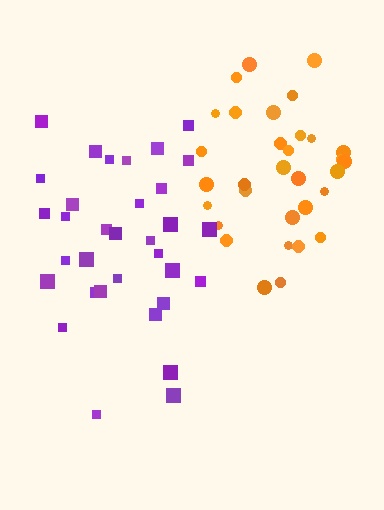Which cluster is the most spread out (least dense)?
Purple.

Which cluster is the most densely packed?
Orange.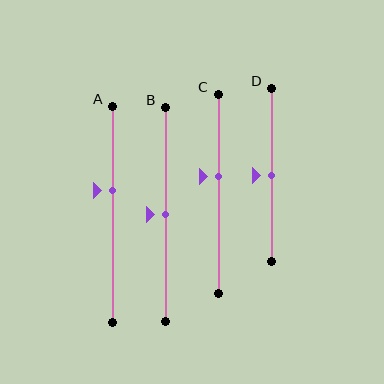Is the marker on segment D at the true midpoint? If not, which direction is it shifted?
Yes, the marker on segment D is at the true midpoint.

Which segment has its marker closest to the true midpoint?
Segment B has its marker closest to the true midpoint.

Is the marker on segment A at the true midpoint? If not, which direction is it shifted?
No, the marker on segment A is shifted upward by about 11% of the segment length.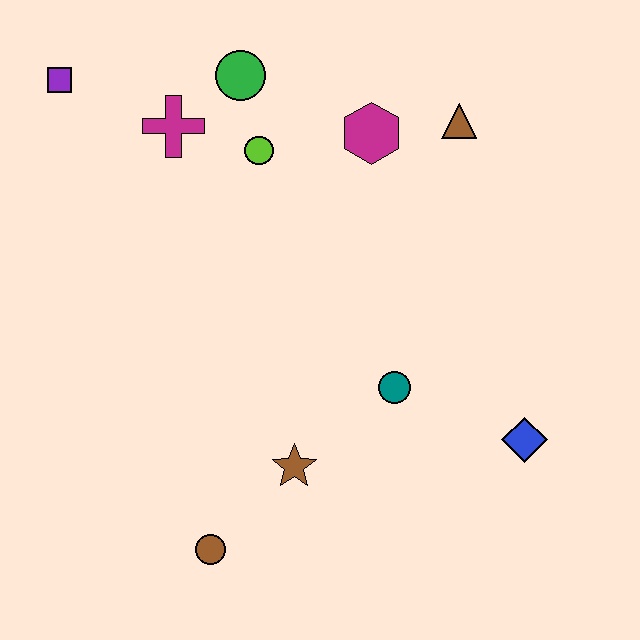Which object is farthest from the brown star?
The purple square is farthest from the brown star.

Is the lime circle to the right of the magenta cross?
Yes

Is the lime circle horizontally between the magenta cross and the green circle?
No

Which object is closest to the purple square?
The magenta cross is closest to the purple square.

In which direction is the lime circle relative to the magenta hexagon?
The lime circle is to the left of the magenta hexagon.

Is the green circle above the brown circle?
Yes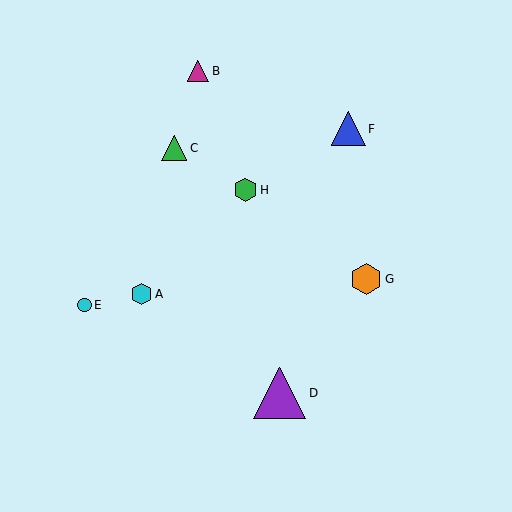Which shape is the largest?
The purple triangle (labeled D) is the largest.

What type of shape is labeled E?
Shape E is a cyan circle.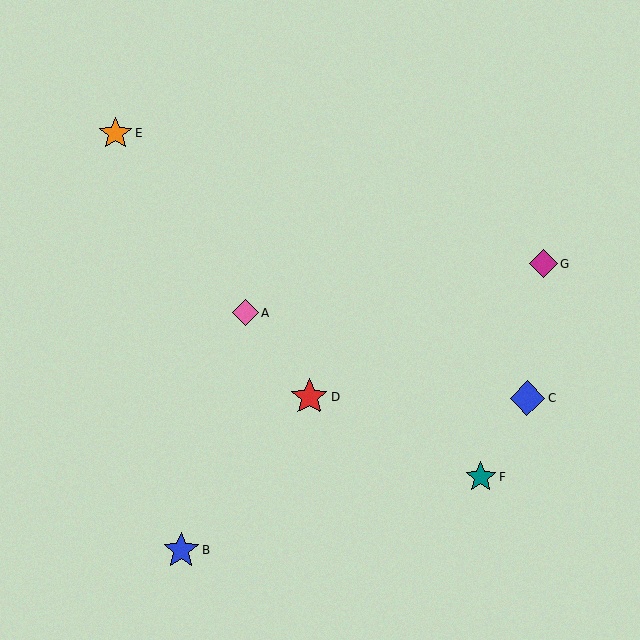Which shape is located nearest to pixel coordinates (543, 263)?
The magenta diamond (labeled G) at (544, 264) is nearest to that location.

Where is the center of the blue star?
The center of the blue star is at (181, 551).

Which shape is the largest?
The red star (labeled D) is the largest.